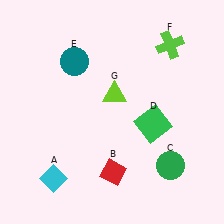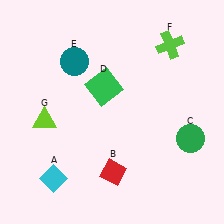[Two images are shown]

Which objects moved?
The objects that moved are: the green circle (C), the green square (D), the lime triangle (G).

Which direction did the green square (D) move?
The green square (D) moved left.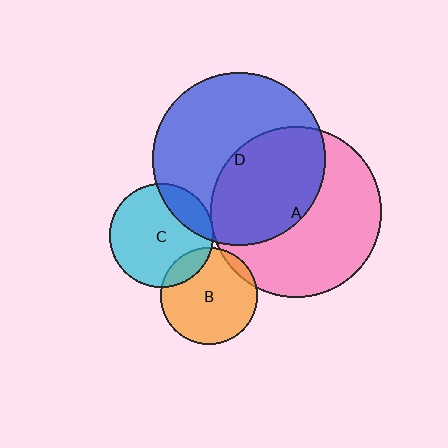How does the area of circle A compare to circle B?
Approximately 3.1 times.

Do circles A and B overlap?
Yes.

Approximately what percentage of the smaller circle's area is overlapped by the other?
Approximately 5%.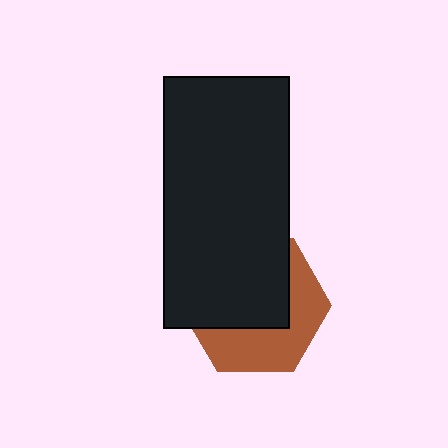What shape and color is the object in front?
The object in front is a black rectangle.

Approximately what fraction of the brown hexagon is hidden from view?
Roughly 57% of the brown hexagon is hidden behind the black rectangle.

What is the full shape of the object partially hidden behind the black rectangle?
The partially hidden object is a brown hexagon.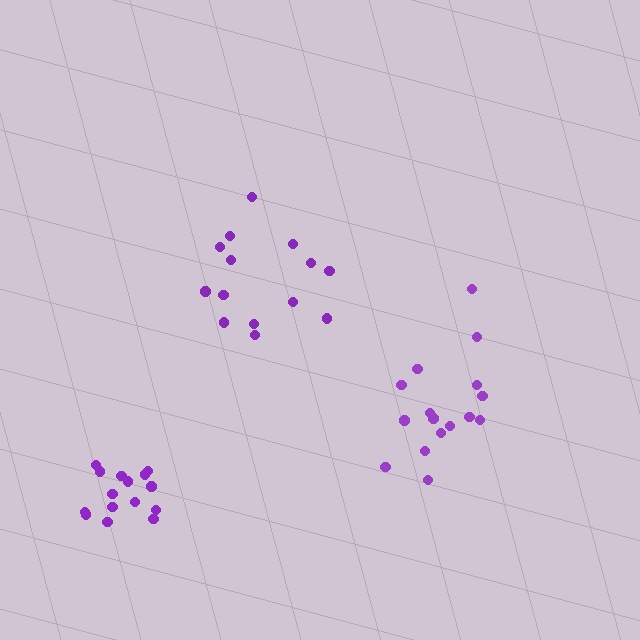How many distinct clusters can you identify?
There are 3 distinct clusters.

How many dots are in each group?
Group 1: 16 dots, Group 2: 14 dots, Group 3: 15 dots (45 total).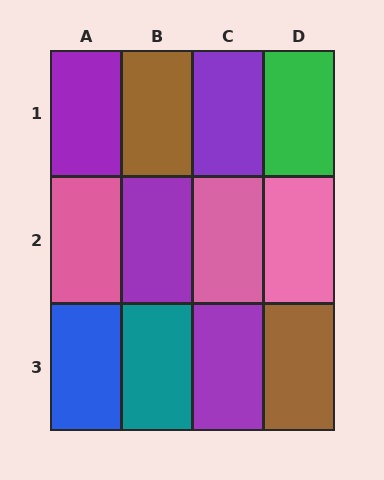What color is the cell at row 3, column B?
Teal.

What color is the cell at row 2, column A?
Pink.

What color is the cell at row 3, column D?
Brown.